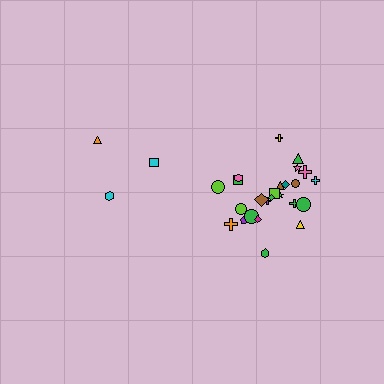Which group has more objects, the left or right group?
The right group.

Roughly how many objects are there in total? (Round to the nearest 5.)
Roughly 30 objects in total.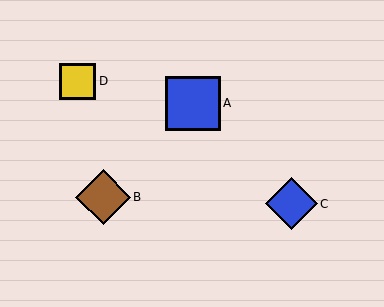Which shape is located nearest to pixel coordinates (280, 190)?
The blue diamond (labeled C) at (291, 204) is nearest to that location.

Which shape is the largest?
The blue square (labeled A) is the largest.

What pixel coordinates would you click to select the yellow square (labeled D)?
Click at (78, 81) to select the yellow square D.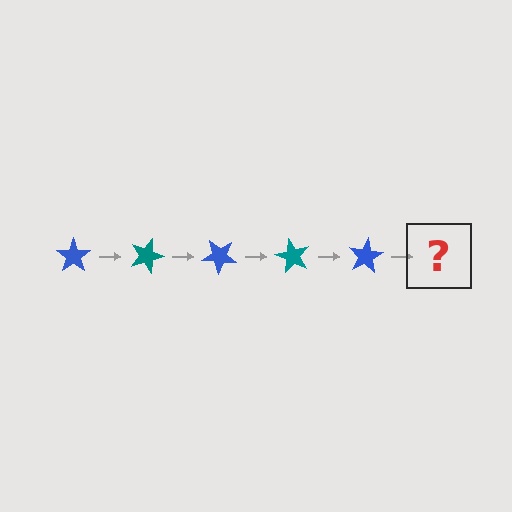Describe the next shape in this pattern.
It should be a teal star, rotated 100 degrees from the start.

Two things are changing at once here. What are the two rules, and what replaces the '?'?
The two rules are that it rotates 20 degrees each step and the color cycles through blue and teal. The '?' should be a teal star, rotated 100 degrees from the start.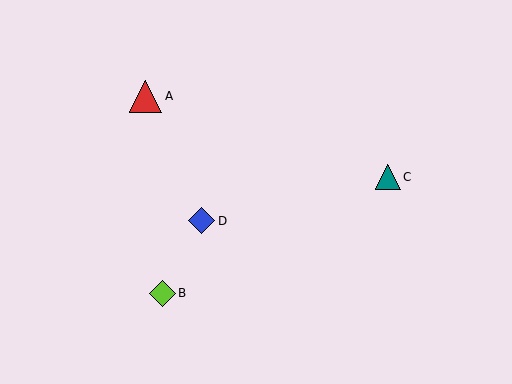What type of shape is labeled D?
Shape D is a blue diamond.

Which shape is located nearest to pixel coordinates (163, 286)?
The lime diamond (labeled B) at (162, 293) is nearest to that location.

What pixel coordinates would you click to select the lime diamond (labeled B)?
Click at (162, 293) to select the lime diamond B.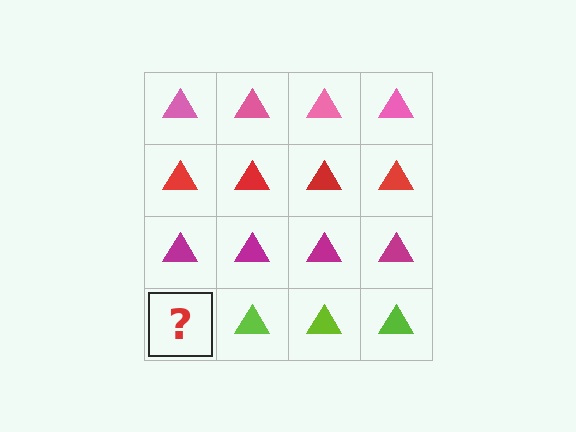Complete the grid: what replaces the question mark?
The question mark should be replaced with a lime triangle.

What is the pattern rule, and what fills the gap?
The rule is that each row has a consistent color. The gap should be filled with a lime triangle.